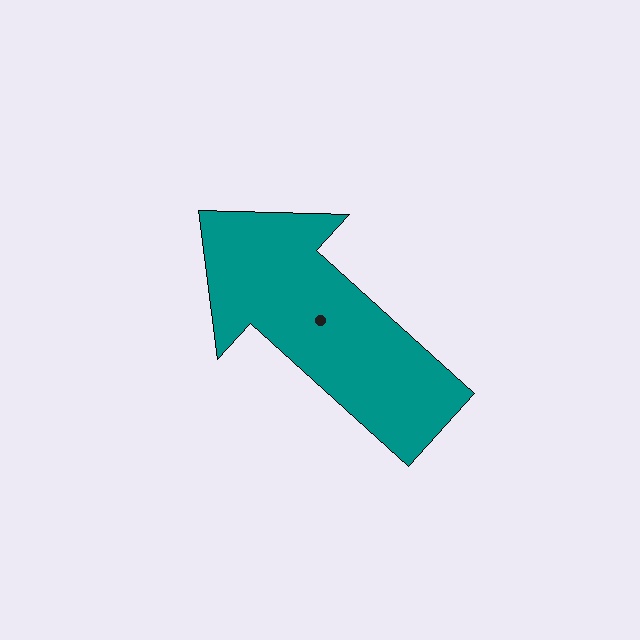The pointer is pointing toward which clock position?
Roughly 10 o'clock.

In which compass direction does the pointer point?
Northwest.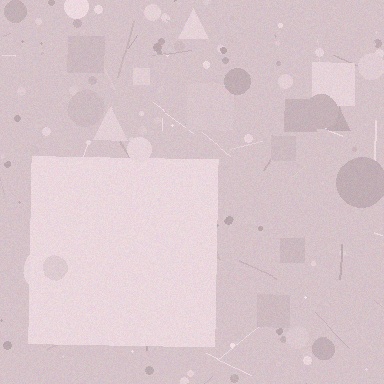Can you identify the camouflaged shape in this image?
The camouflaged shape is a square.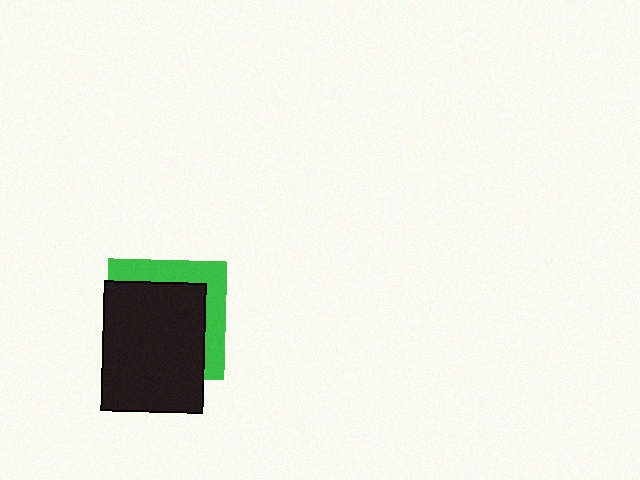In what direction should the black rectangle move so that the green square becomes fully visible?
The black rectangle should move toward the lower-left. That is the shortest direction to clear the overlap and leave the green square fully visible.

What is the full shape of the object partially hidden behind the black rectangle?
The partially hidden object is a green square.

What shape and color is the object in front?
The object in front is a black rectangle.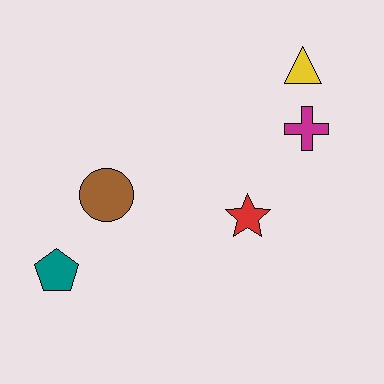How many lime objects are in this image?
There are no lime objects.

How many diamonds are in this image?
There are no diamonds.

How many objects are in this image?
There are 5 objects.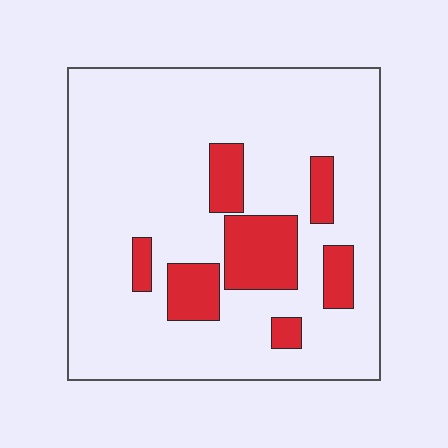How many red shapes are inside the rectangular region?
7.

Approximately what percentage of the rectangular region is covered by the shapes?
Approximately 15%.